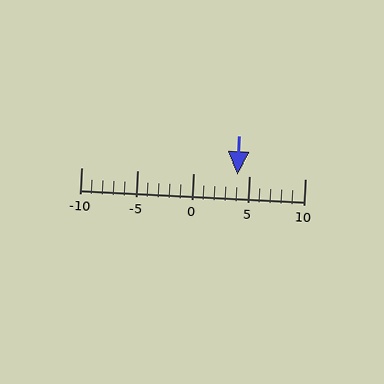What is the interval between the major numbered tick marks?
The major tick marks are spaced 5 units apart.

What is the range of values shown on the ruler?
The ruler shows values from -10 to 10.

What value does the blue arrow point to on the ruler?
The blue arrow points to approximately 4.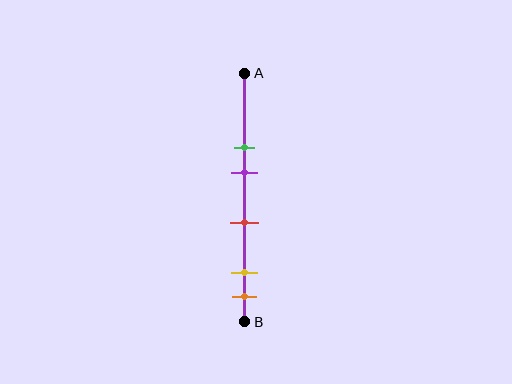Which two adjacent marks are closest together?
The yellow and orange marks are the closest adjacent pair.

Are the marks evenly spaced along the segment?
No, the marks are not evenly spaced.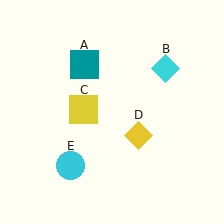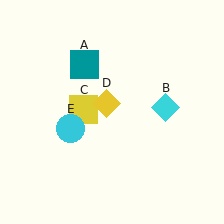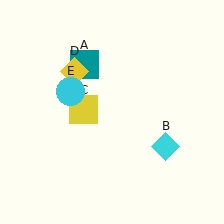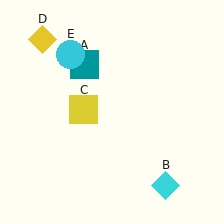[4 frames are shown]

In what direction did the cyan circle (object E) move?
The cyan circle (object E) moved up.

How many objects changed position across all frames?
3 objects changed position: cyan diamond (object B), yellow diamond (object D), cyan circle (object E).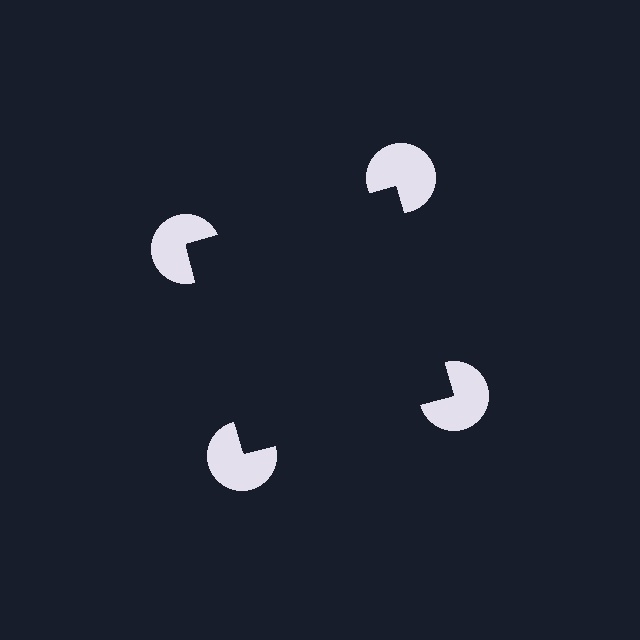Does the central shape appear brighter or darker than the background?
It typically appears slightly darker than the background, even though no actual brightness change is drawn.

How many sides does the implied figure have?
4 sides.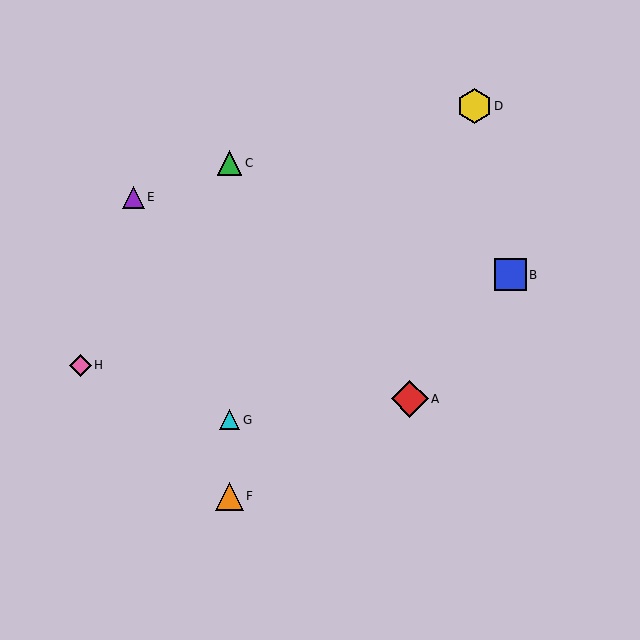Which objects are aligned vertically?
Objects C, F, G are aligned vertically.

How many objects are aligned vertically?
3 objects (C, F, G) are aligned vertically.